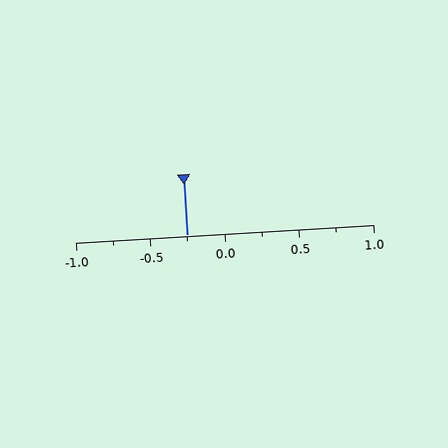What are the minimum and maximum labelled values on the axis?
The axis runs from -1.0 to 1.0.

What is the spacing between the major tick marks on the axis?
The major ticks are spaced 0.5 apart.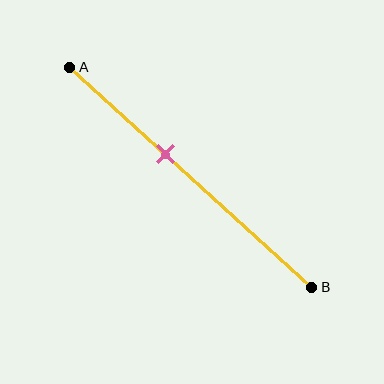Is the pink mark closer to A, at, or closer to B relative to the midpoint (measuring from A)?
The pink mark is closer to point A than the midpoint of segment AB.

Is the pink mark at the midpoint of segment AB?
No, the mark is at about 40% from A, not at the 50% midpoint.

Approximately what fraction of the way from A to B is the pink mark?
The pink mark is approximately 40% of the way from A to B.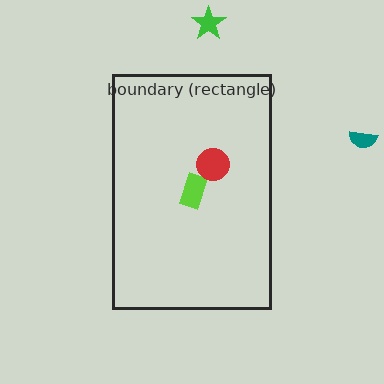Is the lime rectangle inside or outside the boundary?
Inside.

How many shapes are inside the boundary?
2 inside, 2 outside.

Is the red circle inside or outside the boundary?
Inside.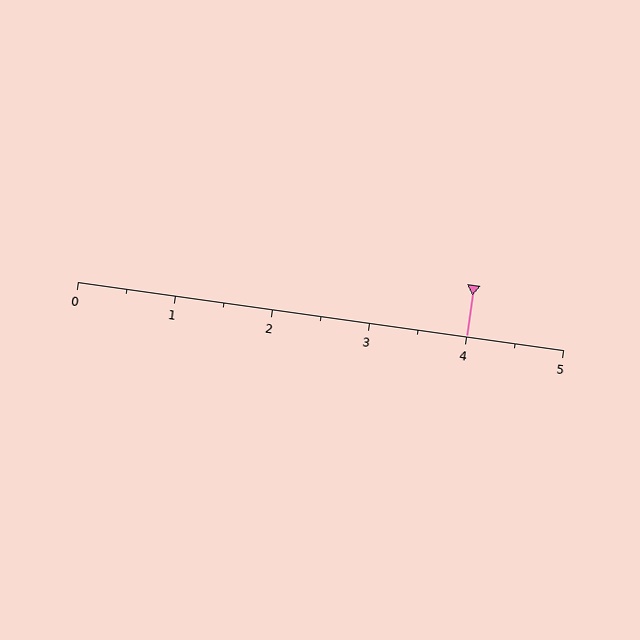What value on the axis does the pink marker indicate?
The marker indicates approximately 4.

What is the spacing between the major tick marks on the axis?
The major ticks are spaced 1 apart.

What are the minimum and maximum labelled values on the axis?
The axis runs from 0 to 5.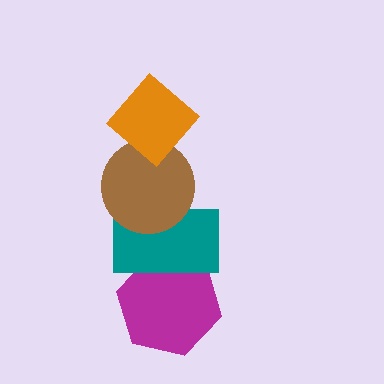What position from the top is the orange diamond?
The orange diamond is 1st from the top.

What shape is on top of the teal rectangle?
The brown circle is on top of the teal rectangle.